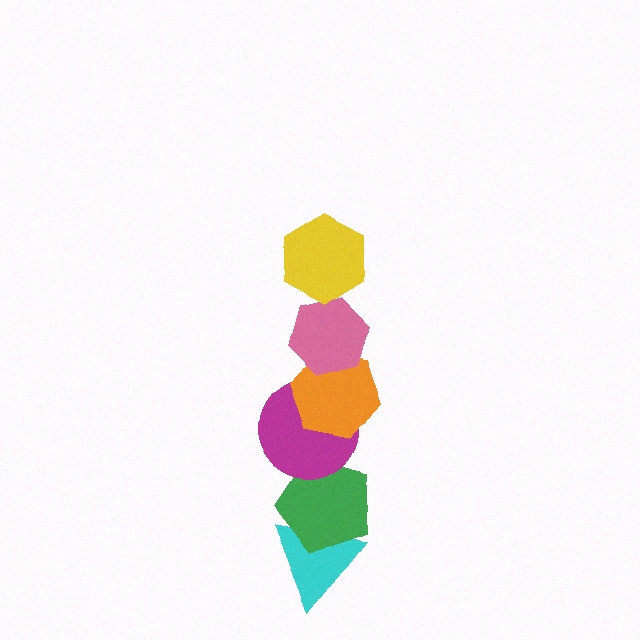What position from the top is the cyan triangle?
The cyan triangle is 6th from the top.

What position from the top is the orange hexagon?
The orange hexagon is 3rd from the top.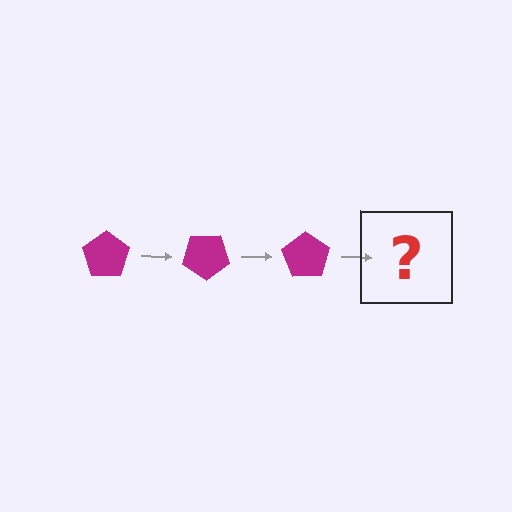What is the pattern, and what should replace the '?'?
The pattern is that the pentagon rotates 35 degrees each step. The '?' should be a magenta pentagon rotated 105 degrees.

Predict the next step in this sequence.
The next step is a magenta pentagon rotated 105 degrees.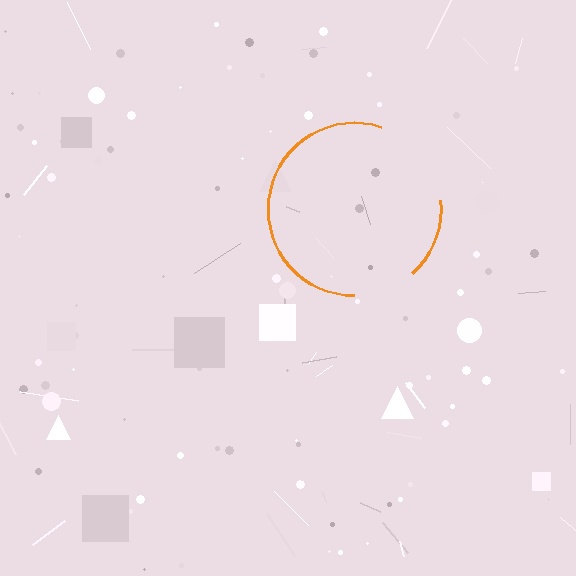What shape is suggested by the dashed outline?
The dashed outline suggests a circle.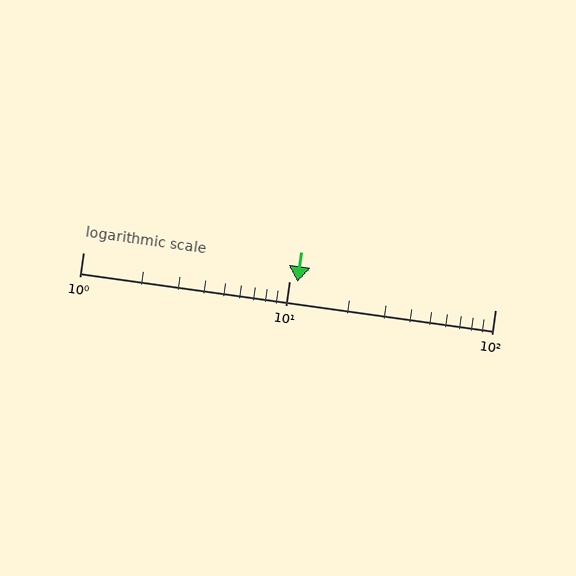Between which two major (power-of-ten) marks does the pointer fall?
The pointer is between 10 and 100.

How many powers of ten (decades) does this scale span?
The scale spans 2 decades, from 1 to 100.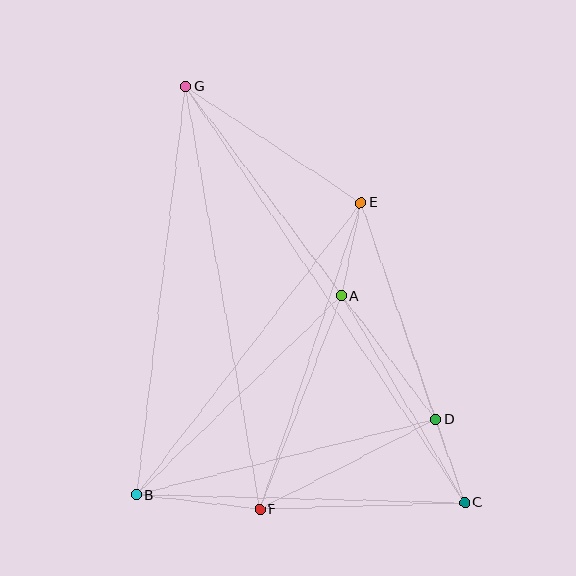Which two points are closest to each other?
Points C and D are closest to each other.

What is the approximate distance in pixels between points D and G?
The distance between D and G is approximately 416 pixels.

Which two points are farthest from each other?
Points C and G are farthest from each other.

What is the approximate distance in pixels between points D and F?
The distance between D and F is approximately 197 pixels.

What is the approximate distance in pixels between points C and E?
The distance between C and E is approximately 318 pixels.